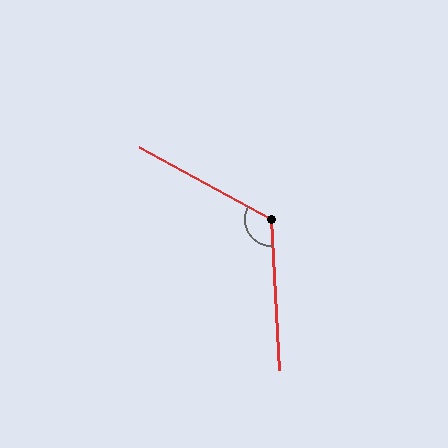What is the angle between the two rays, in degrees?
Approximately 122 degrees.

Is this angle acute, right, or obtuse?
It is obtuse.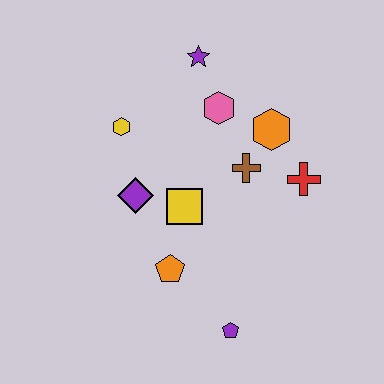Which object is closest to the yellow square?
The purple diamond is closest to the yellow square.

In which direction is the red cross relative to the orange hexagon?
The red cross is below the orange hexagon.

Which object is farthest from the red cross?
The yellow hexagon is farthest from the red cross.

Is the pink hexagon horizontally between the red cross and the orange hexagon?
No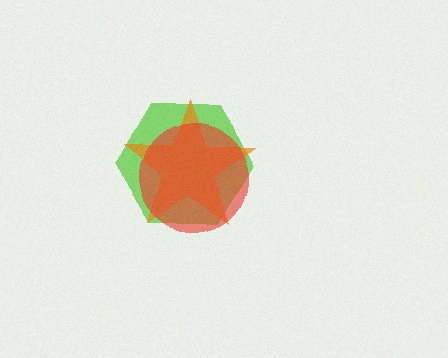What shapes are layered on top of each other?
The layered shapes are: a lime hexagon, an orange star, a red circle.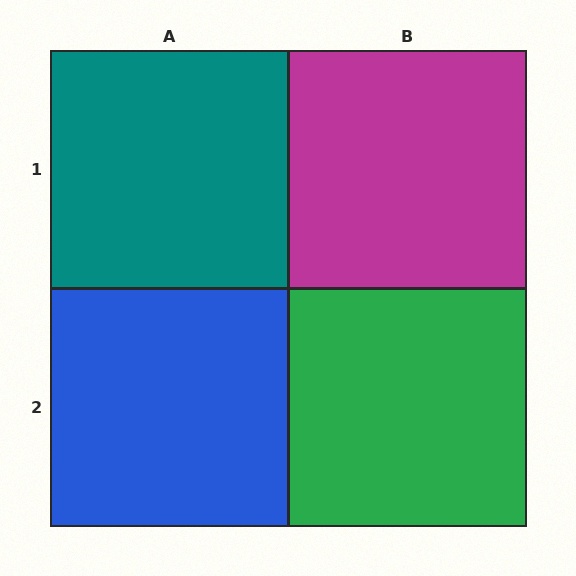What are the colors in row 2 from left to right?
Blue, green.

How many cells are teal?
1 cell is teal.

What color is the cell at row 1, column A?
Teal.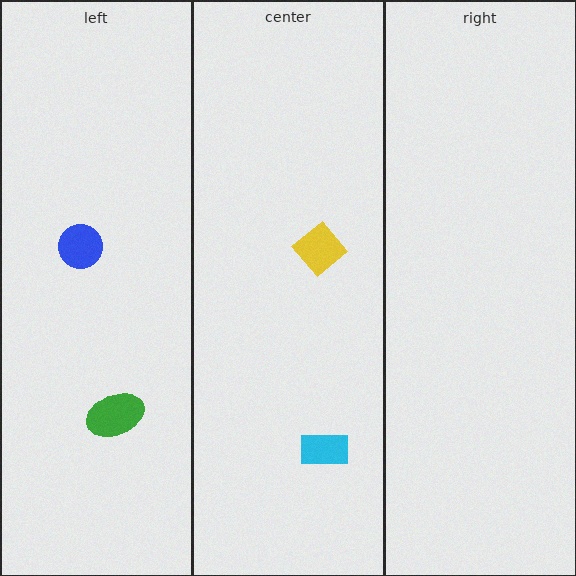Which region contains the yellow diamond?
The center region.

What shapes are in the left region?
The green ellipse, the blue circle.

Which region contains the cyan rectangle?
The center region.